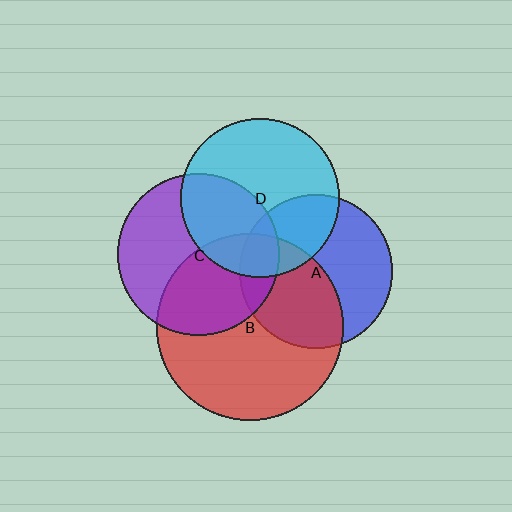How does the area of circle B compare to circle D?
Approximately 1.4 times.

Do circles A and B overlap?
Yes.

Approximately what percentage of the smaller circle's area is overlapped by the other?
Approximately 45%.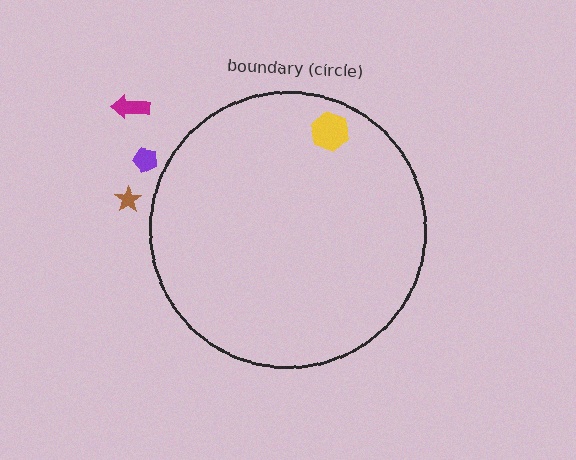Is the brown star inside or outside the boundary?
Outside.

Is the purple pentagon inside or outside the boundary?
Outside.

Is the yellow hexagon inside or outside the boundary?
Inside.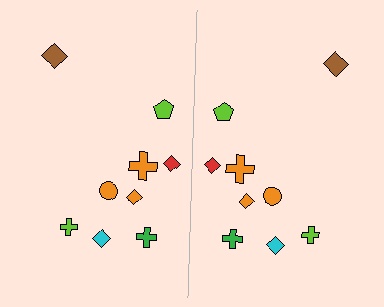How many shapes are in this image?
There are 18 shapes in this image.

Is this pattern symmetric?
Yes, this pattern has bilateral (reflection) symmetry.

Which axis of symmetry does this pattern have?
The pattern has a vertical axis of symmetry running through the center of the image.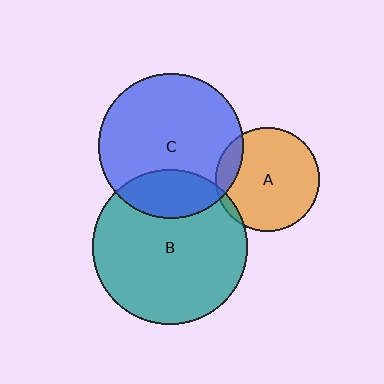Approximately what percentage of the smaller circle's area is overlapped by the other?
Approximately 10%.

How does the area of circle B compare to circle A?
Approximately 2.2 times.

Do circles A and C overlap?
Yes.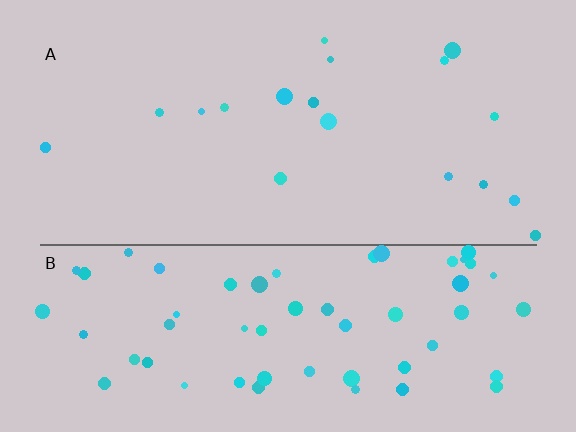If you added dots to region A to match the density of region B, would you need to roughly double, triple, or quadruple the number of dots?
Approximately triple.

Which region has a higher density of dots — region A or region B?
B (the bottom).